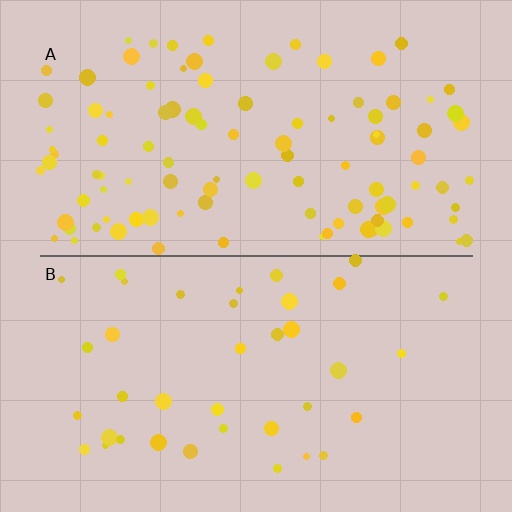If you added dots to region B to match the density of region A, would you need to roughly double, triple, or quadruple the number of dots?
Approximately triple.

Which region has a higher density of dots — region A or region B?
A (the top).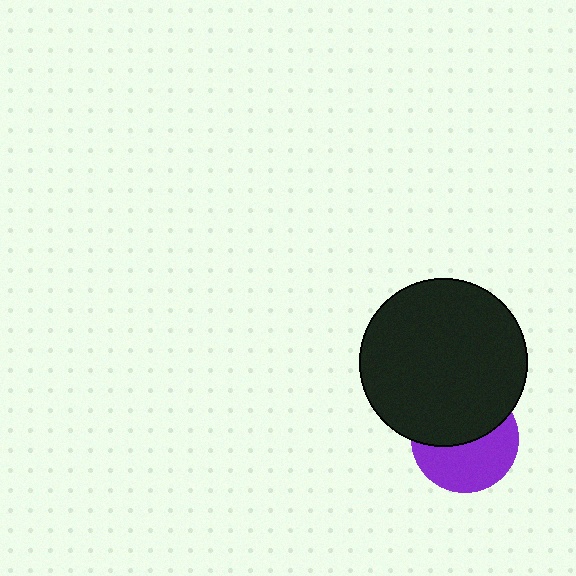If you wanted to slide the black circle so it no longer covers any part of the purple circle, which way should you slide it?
Slide it up — that is the most direct way to separate the two shapes.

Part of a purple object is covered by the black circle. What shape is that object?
It is a circle.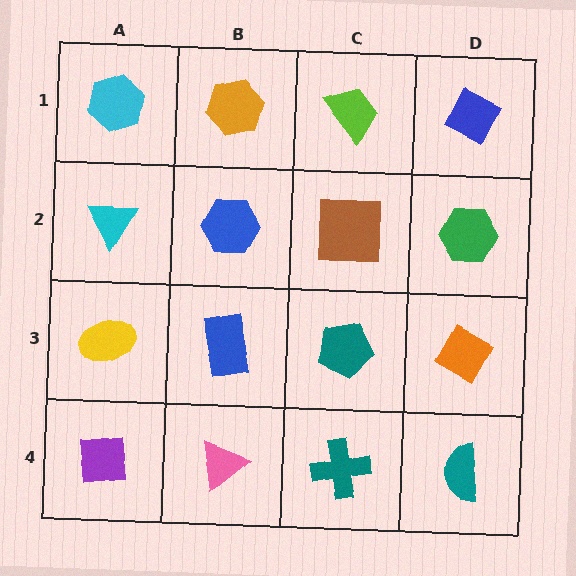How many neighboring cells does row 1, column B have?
3.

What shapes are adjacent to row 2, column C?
A lime trapezoid (row 1, column C), a teal pentagon (row 3, column C), a blue hexagon (row 2, column B), a green hexagon (row 2, column D).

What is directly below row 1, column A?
A cyan triangle.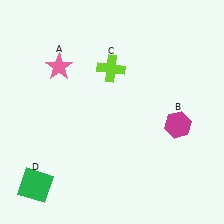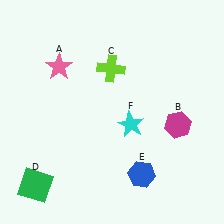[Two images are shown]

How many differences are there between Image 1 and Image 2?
There are 2 differences between the two images.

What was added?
A blue hexagon (E), a cyan star (F) were added in Image 2.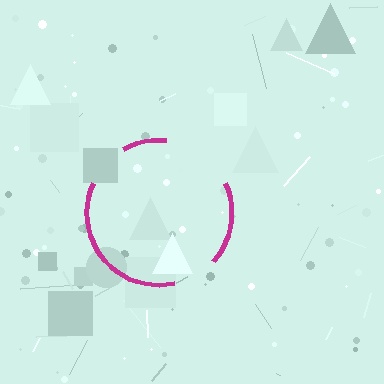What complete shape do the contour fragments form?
The contour fragments form a circle.